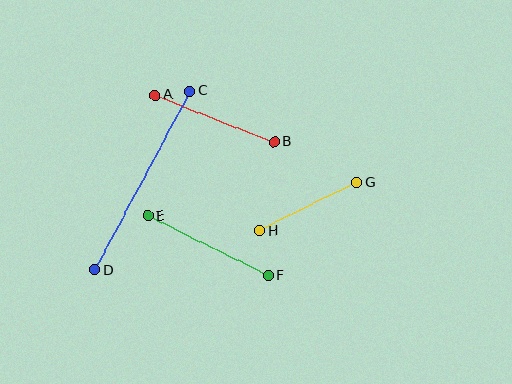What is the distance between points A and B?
The distance is approximately 128 pixels.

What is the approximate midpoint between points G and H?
The midpoint is at approximately (308, 207) pixels.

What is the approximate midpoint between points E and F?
The midpoint is at approximately (208, 245) pixels.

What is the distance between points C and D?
The distance is approximately 203 pixels.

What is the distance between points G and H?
The distance is approximately 108 pixels.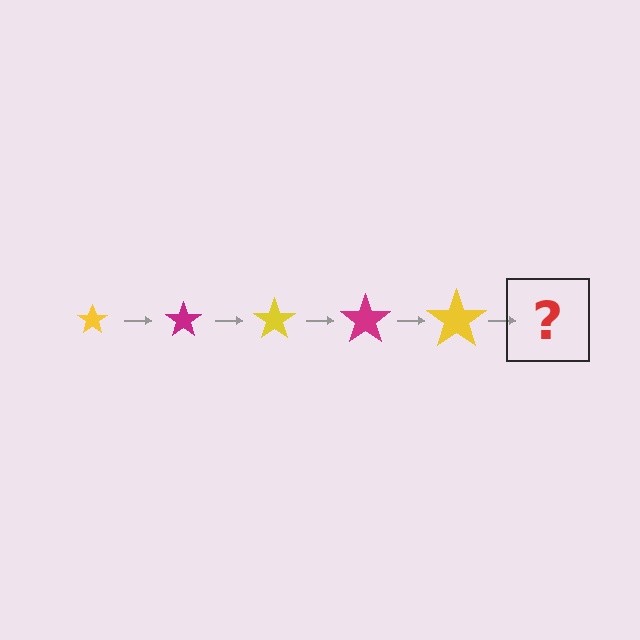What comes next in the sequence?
The next element should be a magenta star, larger than the previous one.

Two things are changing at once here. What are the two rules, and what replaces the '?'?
The two rules are that the star grows larger each step and the color cycles through yellow and magenta. The '?' should be a magenta star, larger than the previous one.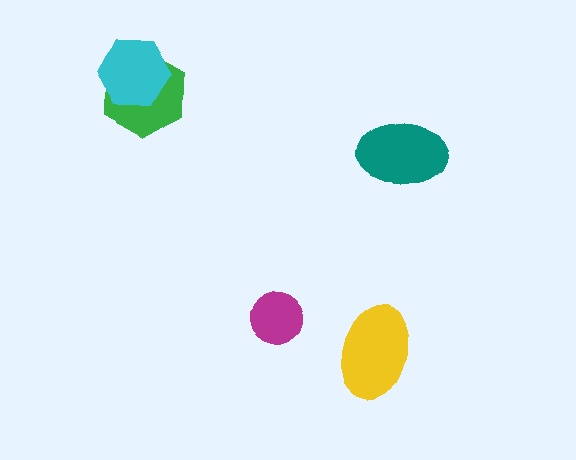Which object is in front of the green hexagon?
The cyan hexagon is in front of the green hexagon.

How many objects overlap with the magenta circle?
0 objects overlap with the magenta circle.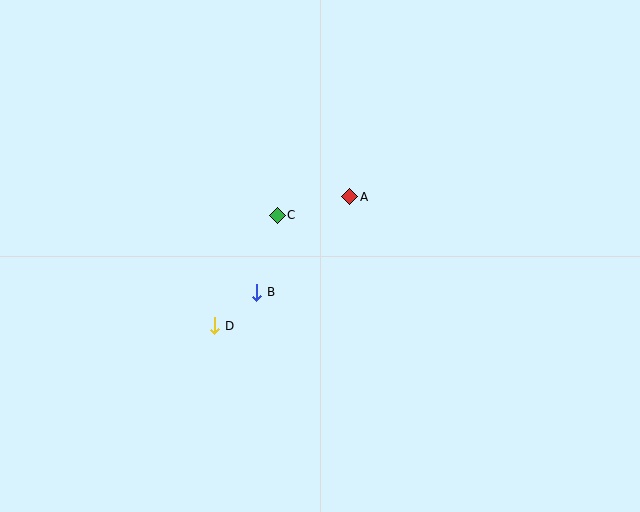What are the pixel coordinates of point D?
Point D is at (215, 326).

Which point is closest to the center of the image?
Point C at (277, 215) is closest to the center.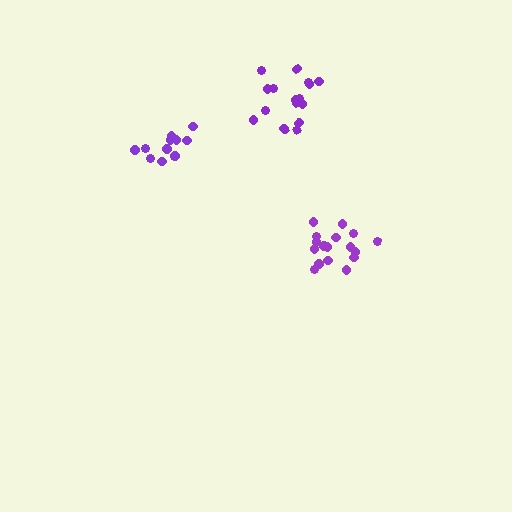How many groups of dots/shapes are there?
There are 3 groups.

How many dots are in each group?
Group 1: 13 dots, Group 2: 17 dots, Group 3: 16 dots (46 total).